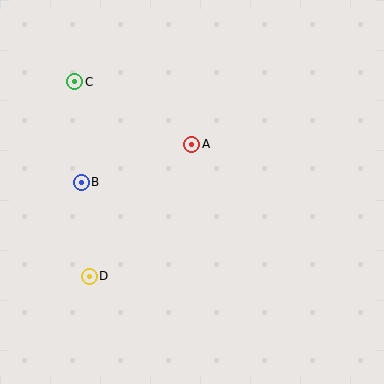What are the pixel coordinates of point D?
Point D is at (89, 276).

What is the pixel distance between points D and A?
The distance between D and A is 167 pixels.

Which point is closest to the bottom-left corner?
Point D is closest to the bottom-left corner.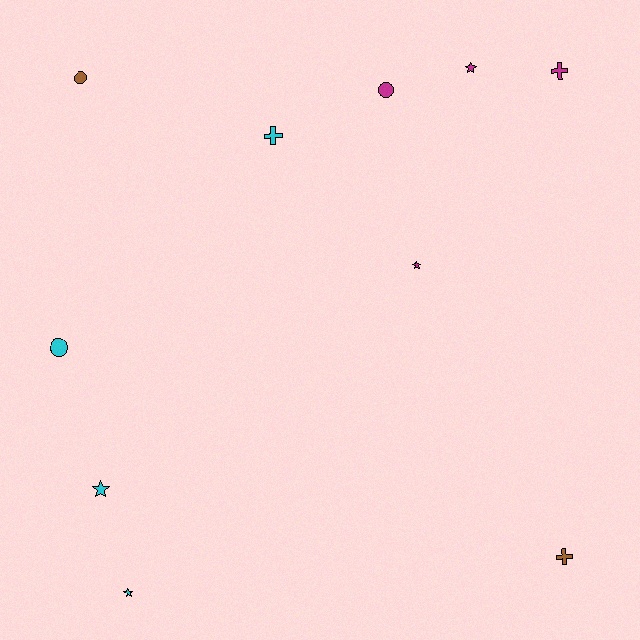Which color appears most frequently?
Magenta, with 4 objects.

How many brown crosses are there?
There is 1 brown cross.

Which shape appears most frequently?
Star, with 4 objects.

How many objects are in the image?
There are 10 objects.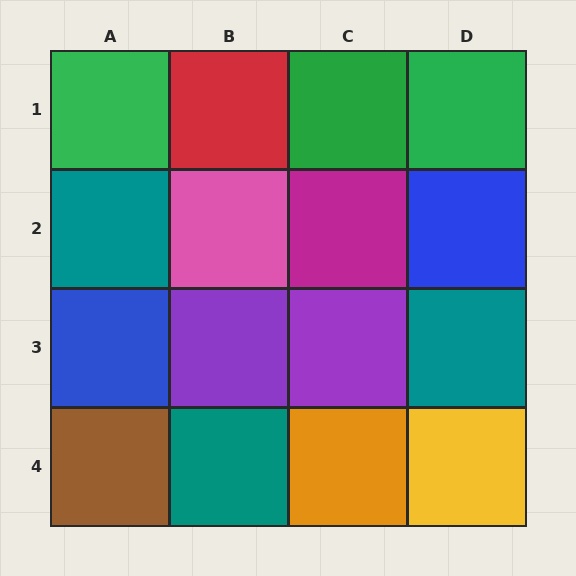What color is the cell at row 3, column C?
Purple.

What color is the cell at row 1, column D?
Green.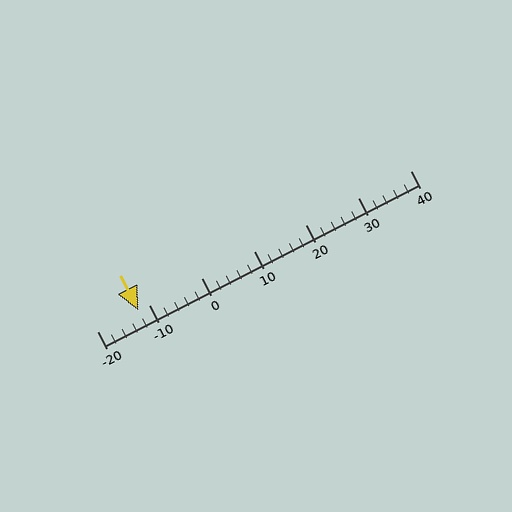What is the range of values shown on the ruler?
The ruler shows values from -20 to 40.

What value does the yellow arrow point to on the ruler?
The yellow arrow points to approximately -12.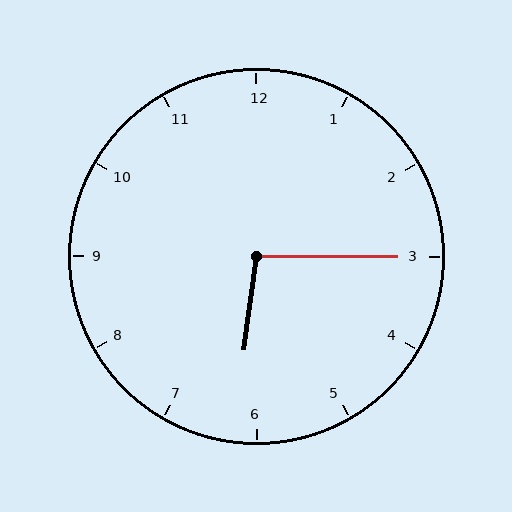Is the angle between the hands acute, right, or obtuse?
It is obtuse.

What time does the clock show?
6:15.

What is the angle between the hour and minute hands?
Approximately 98 degrees.